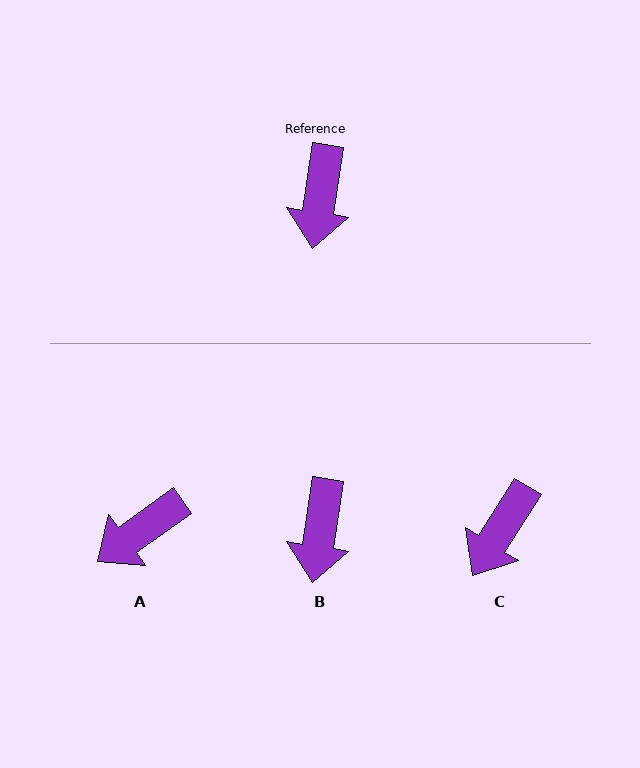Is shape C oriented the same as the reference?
No, it is off by about 23 degrees.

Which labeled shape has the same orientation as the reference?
B.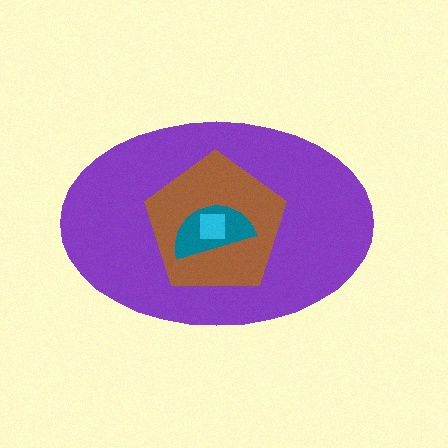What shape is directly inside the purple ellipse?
The brown pentagon.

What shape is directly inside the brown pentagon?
The teal semicircle.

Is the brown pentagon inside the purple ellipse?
Yes.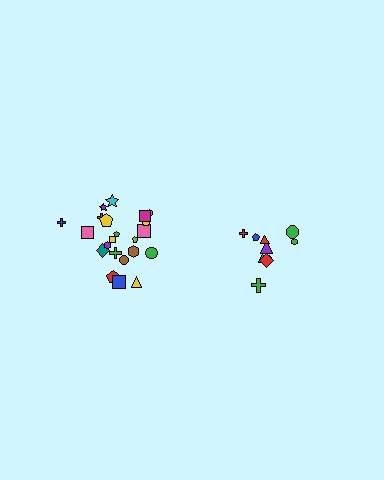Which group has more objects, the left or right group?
The left group.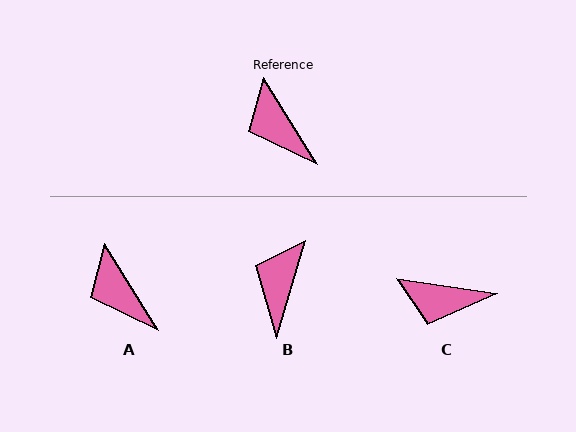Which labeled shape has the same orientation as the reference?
A.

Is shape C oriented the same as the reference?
No, it is off by about 49 degrees.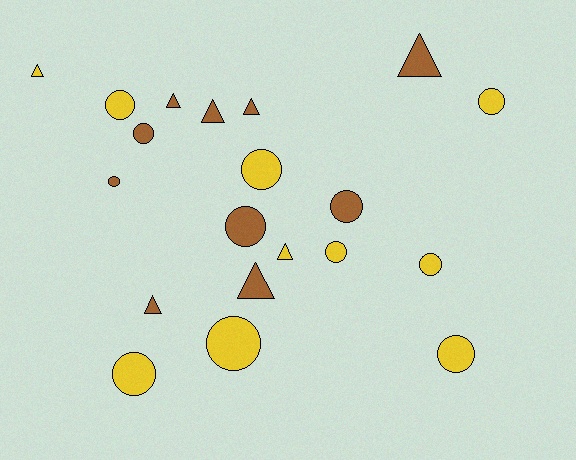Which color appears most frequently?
Brown, with 10 objects.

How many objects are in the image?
There are 20 objects.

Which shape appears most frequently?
Circle, with 12 objects.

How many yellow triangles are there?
There are 2 yellow triangles.